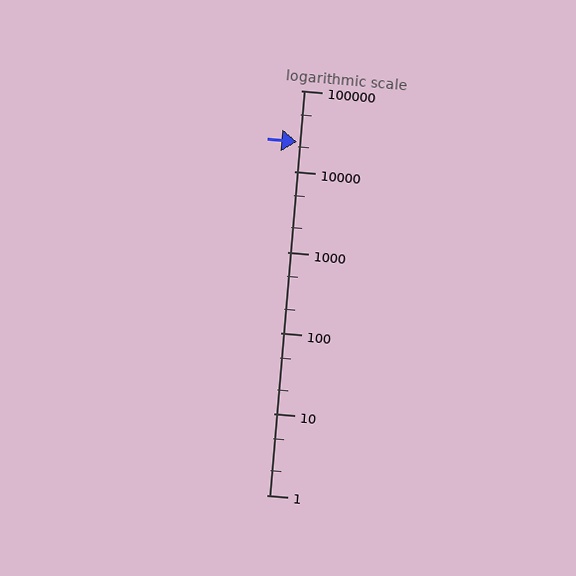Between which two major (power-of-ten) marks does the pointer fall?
The pointer is between 10000 and 100000.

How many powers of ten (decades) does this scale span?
The scale spans 5 decades, from 1 to 100000.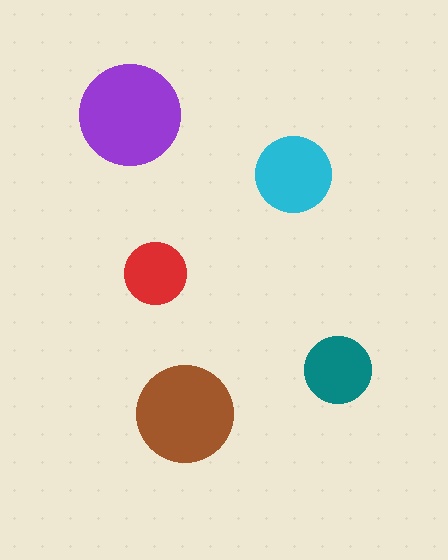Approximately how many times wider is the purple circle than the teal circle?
About 1.5 times wider.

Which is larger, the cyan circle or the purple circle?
The purple one.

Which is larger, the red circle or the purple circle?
The purple one.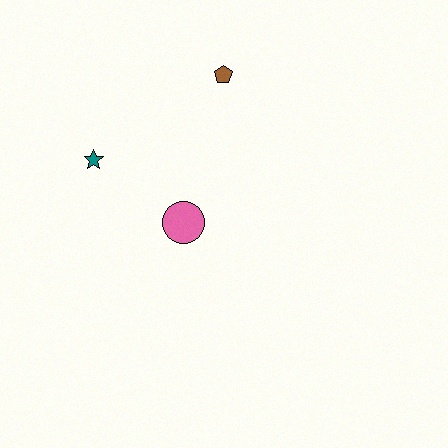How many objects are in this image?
There are 3 objects.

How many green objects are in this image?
There are no green objects.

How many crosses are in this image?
There are no crosses.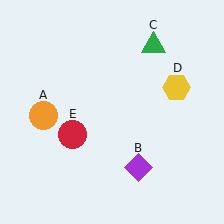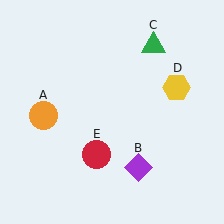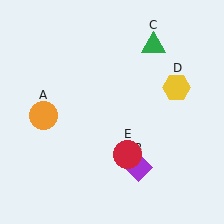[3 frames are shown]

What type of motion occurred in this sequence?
The red circle (object E) rotated counterclockwise around the center of the scene.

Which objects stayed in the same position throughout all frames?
Orange circle (object A) and purple diamond (object B) and green triangle (object C) and yellow hexagon (object D) remained stationary.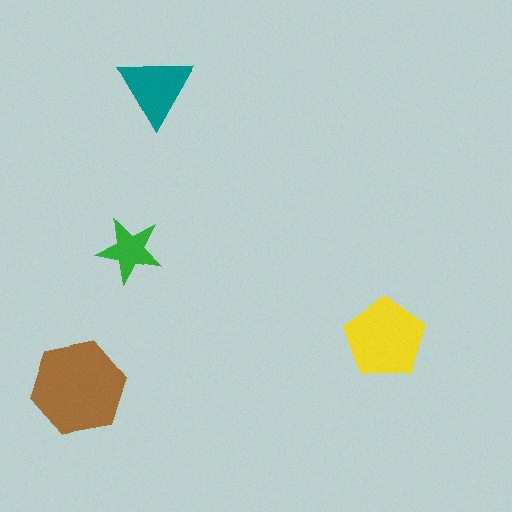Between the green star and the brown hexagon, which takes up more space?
The brown hexagon.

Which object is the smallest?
The green star.